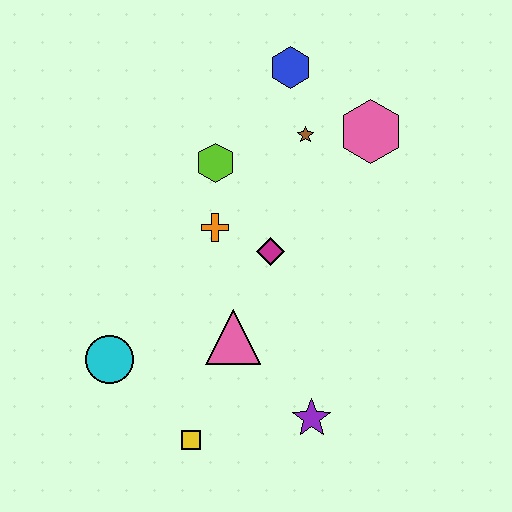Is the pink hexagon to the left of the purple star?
No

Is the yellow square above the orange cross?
No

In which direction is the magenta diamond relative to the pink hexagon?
The magenta diamond is below the pink hexagon.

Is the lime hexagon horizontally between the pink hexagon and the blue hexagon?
No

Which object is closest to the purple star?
The pink triangle is closest to the purple star.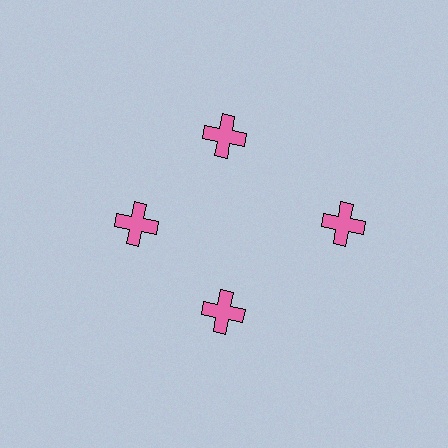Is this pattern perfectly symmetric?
No. The 4 pink crosses are arranged in a ring, but one element near the 3 o'clock position is pushed outward from the center, breaking the 4-fold rotational symmetry.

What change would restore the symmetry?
The symmetry would be restored by moving it inward, back onto the ring so that all 4 crosses sit at equal angles and equal distance from the center.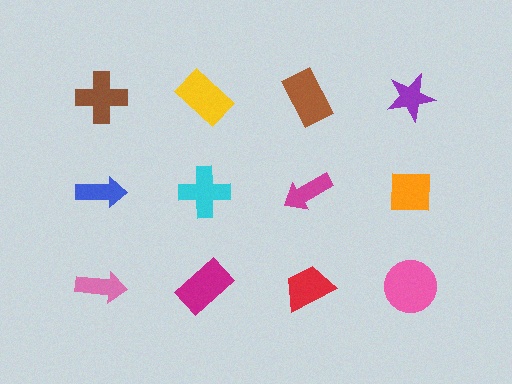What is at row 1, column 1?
A brown cross.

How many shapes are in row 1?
4 shapes.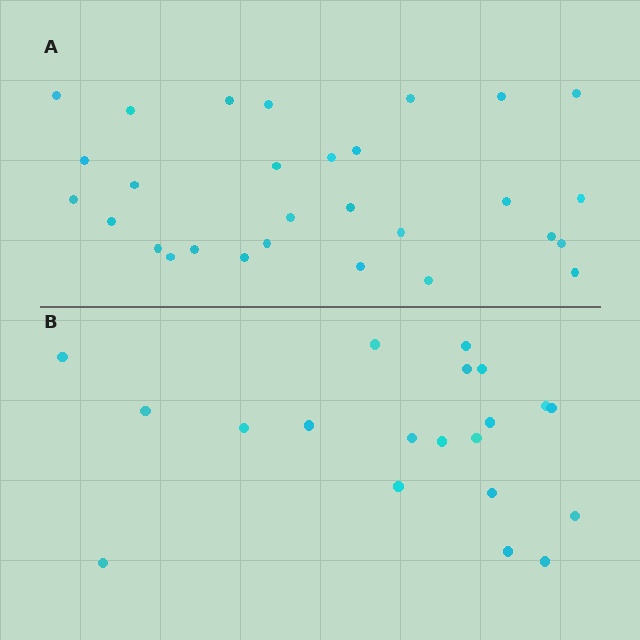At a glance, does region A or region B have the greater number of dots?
Region A (the top region) has more dots.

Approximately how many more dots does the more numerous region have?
Region A has roughly 8 or so more dots than region B.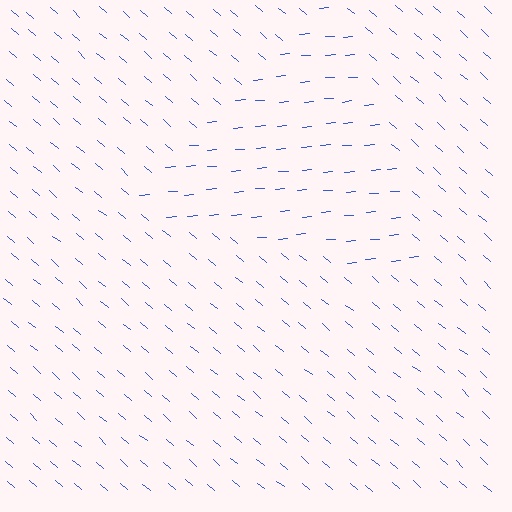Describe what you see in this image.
The image is filled with small blue line segments. A triangle region in the image has lines oriented differently from the surrounding lines, creating a visible texture boundary.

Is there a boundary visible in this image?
Yes, there is a texture boundary formed by a change in line orientation.